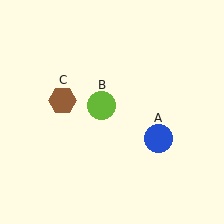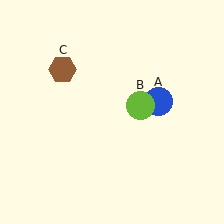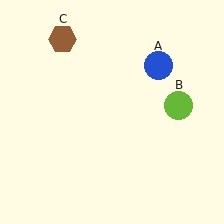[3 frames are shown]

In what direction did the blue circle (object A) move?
The blue circle (object A) moved up.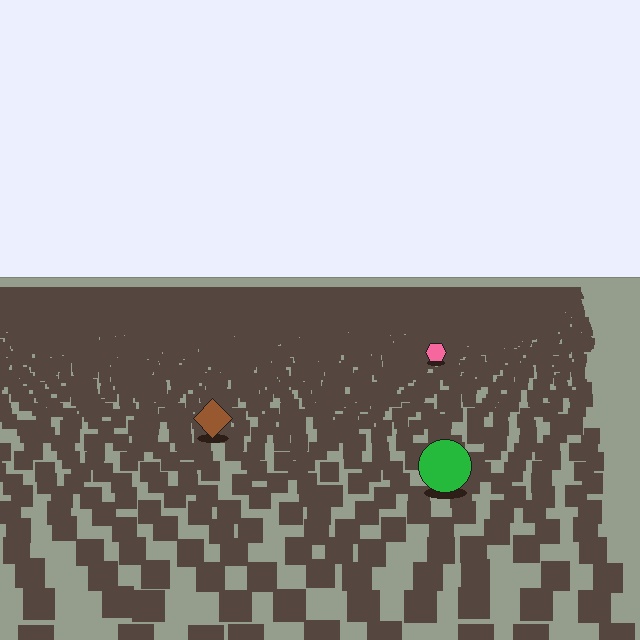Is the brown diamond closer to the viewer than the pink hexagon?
Yes. The brown diamond is closer — you can tell from the texture gradient: the ground texture is coarser near it.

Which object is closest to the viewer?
The green circle is closest. The texture marks near it are larger and more spread out.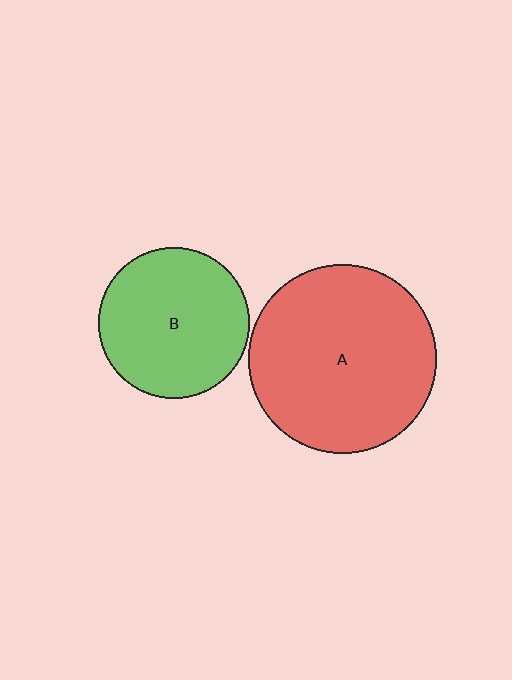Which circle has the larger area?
Circle A (red).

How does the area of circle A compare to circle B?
Approximately 1.5 times.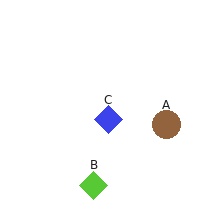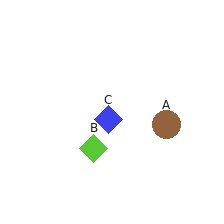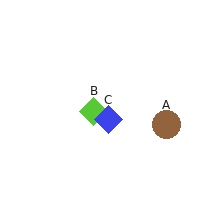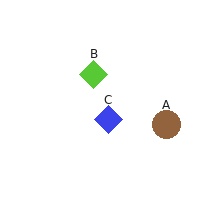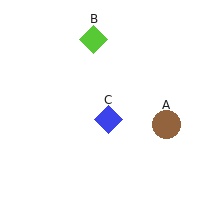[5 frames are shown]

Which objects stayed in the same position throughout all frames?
Brown circle (object A) and blue diamond (object C) remained stationary.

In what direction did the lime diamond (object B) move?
The lime diamond (object B) moved up.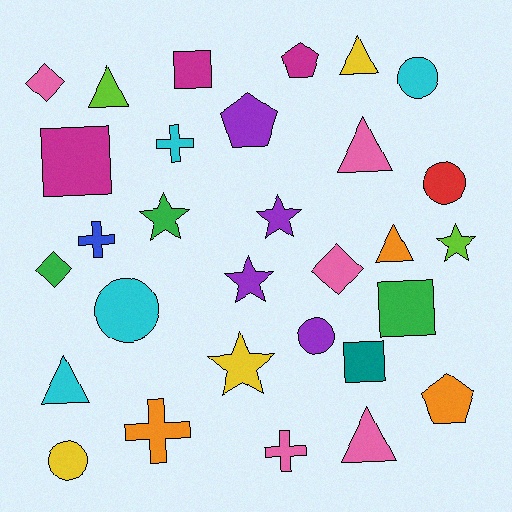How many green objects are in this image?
There are 3 green objects.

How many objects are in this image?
There are 30 objects.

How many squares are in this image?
There are 4 squares.